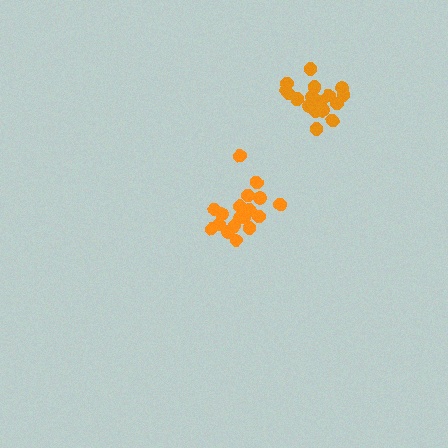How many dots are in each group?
Group 1: 19 dots, Group 2: 19 dots (38 total).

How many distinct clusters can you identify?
There are 2 distinct clusters.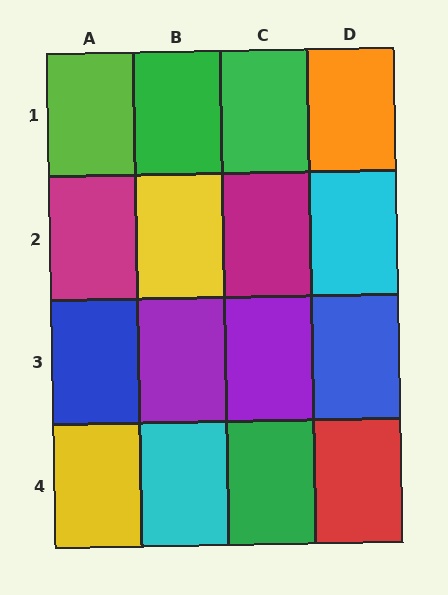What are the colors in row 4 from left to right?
Yellow, cyan, green, red.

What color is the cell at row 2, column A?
Magenta.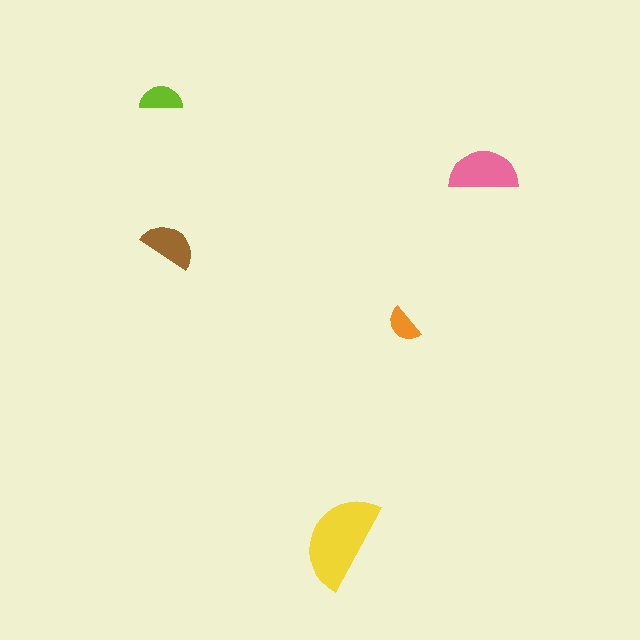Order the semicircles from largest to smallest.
the yellow one, the pink one, the brown one, the lime one, the orange one.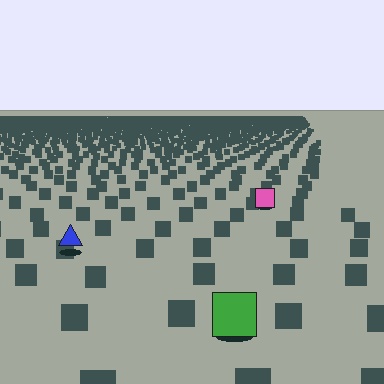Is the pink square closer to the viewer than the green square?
No. The green square is closer — you can tell from the texture gradient: the ground texture is coarser near it.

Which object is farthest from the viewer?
The pink square is farthest from the viewer. It appears smaller and the ground texture around it is denser.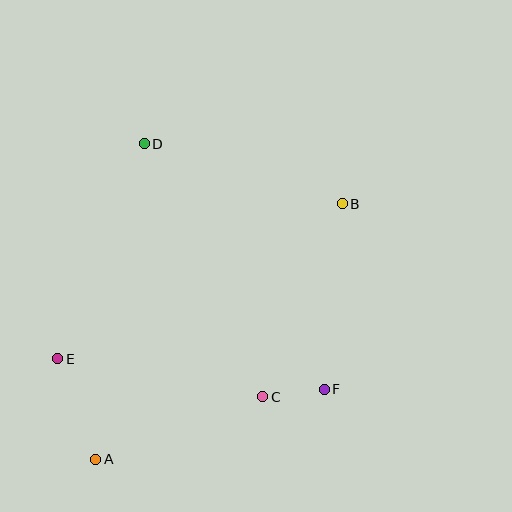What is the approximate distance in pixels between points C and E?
The distance between C and E is approximately 209 pixels.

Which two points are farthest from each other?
Points A and B are farthest from each other.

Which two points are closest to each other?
Points C and F are closest to each other.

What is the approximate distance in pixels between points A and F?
The distance between A and F is approximately 239 pixels.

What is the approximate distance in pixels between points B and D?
The distance between B and D is approximately 207 pixels.